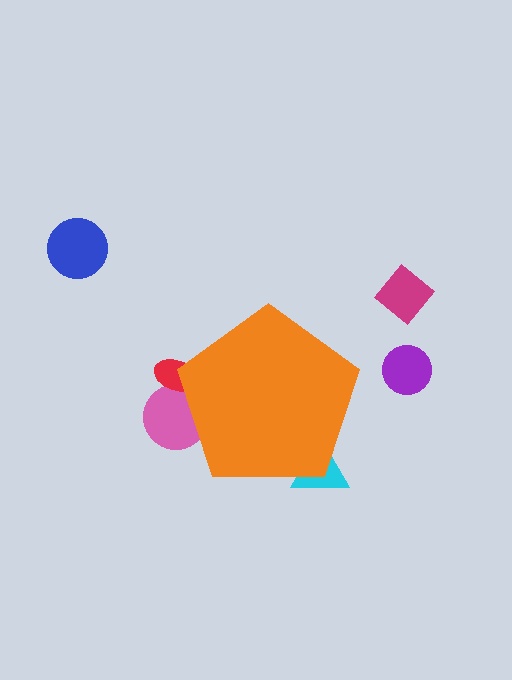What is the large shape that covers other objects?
An orange pentagon.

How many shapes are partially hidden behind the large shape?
3 shapes are partially hidden.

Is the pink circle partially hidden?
Yes, the pink circle is partially hidden behind the orange pentagon.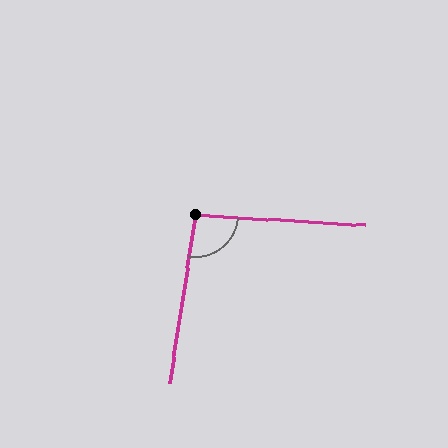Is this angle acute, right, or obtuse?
It is obtuse.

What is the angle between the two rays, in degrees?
Approximately 95 degrees.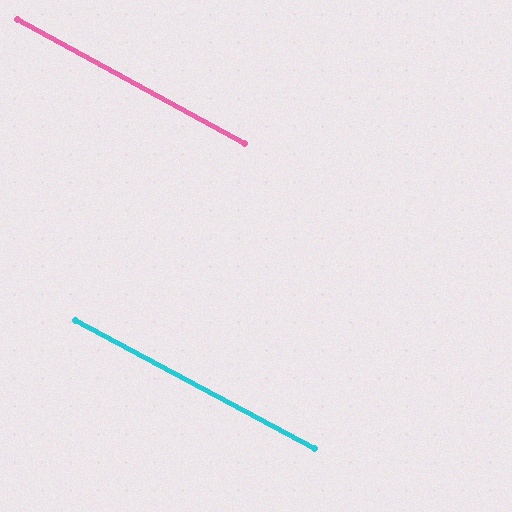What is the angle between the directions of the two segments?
Approximately 1 degree.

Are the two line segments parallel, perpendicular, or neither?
Parallel — their directions differ by only 0.8°.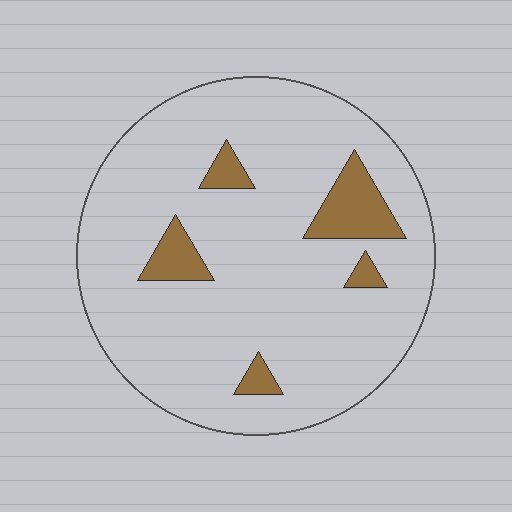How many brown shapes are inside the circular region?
5.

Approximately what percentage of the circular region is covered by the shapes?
Approximately 10%.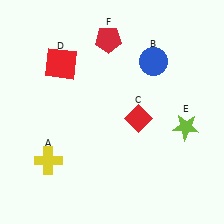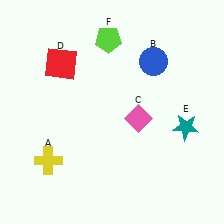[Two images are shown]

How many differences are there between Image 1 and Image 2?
There are 3 differences between the two images.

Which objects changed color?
C changed from red to pink. E changed from lime to teal. F changed from red to lime.